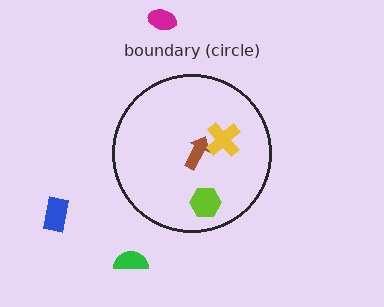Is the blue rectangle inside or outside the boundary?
Outside.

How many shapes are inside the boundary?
3 inside, 3 outside.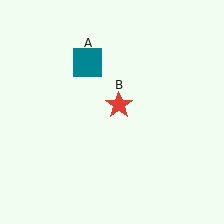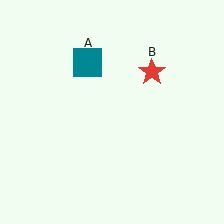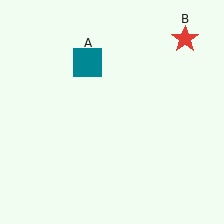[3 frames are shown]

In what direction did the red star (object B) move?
The red star (object B) moved up and to the right.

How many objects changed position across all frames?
1 object changed position: red star (object B).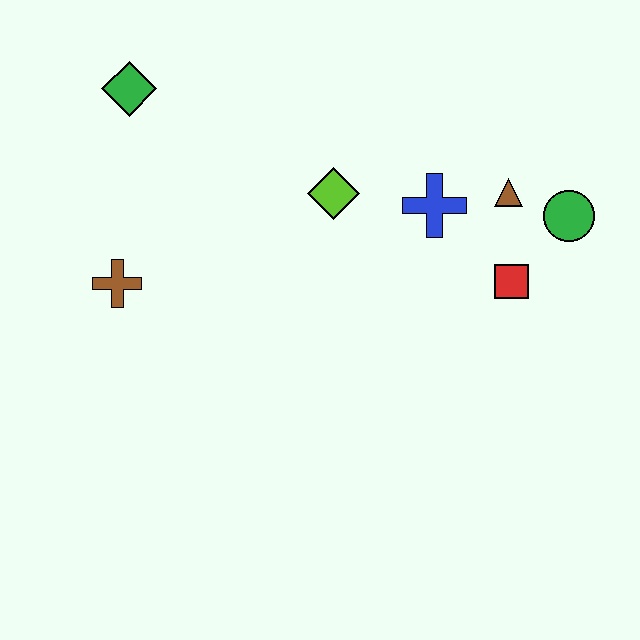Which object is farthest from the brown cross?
The green circle is farthest from the brown cross.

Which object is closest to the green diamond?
The brown cross is closest to the green diamond.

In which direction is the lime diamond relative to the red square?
The lime diamond is to the left of the red square.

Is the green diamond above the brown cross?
Yes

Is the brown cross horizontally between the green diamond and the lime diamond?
No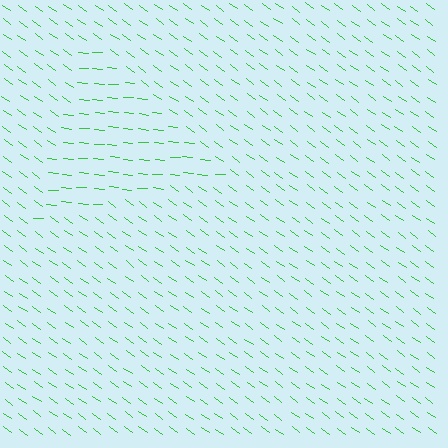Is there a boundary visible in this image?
Yes, there is a texture boundary formed by a change in line orientation.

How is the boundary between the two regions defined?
The boundary is defined purely by a change in line orientation (approximately 31 degrees difference). All lines are the same color and thickness.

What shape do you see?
I see a triangle.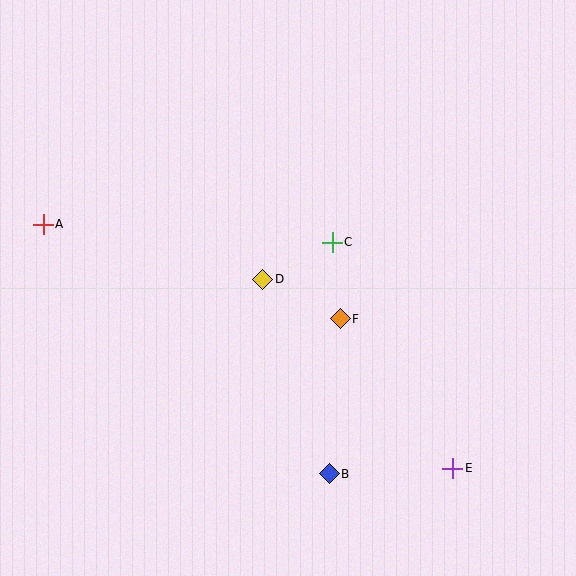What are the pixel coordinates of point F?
Point F is at (340, 319).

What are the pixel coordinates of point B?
Point B is at (329, 474).